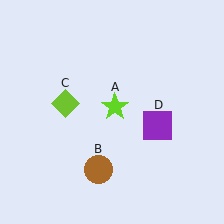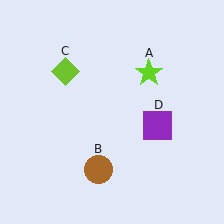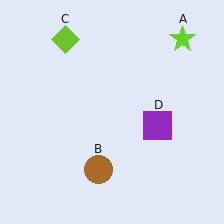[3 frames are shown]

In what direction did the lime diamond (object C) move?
The lime diamond (object C) moved up.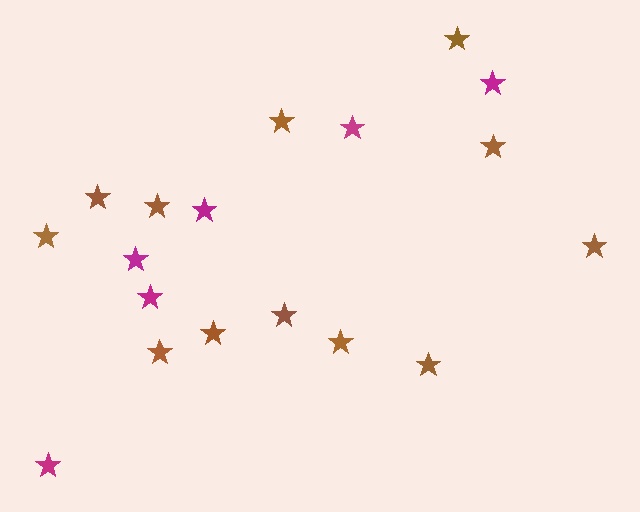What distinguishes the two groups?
There are 2 groups: one group of brown stars (12) and one group of magenta stars (6).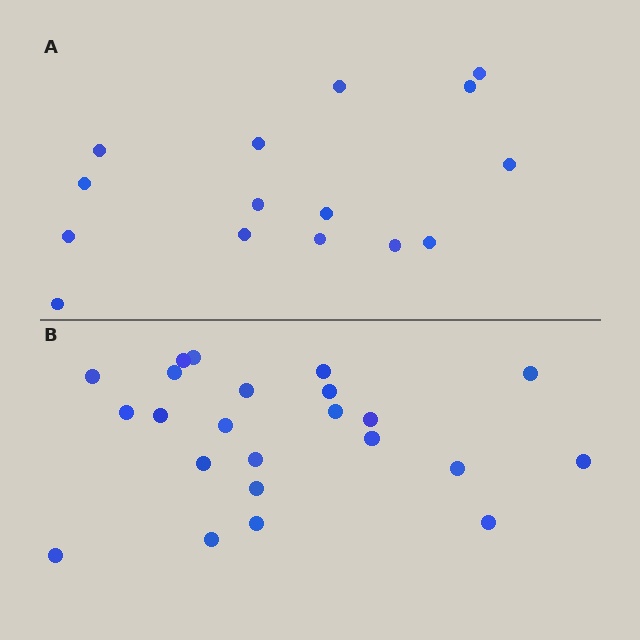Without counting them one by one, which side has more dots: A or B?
Region B (the bottom region) has more dots.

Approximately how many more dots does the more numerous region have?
Region B has roughly 8 or so more dots than region A.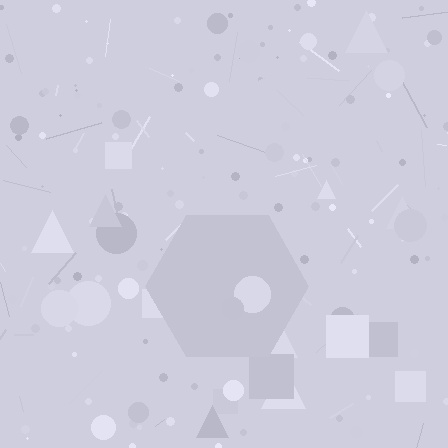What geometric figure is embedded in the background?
A hexagon is embedded in the background.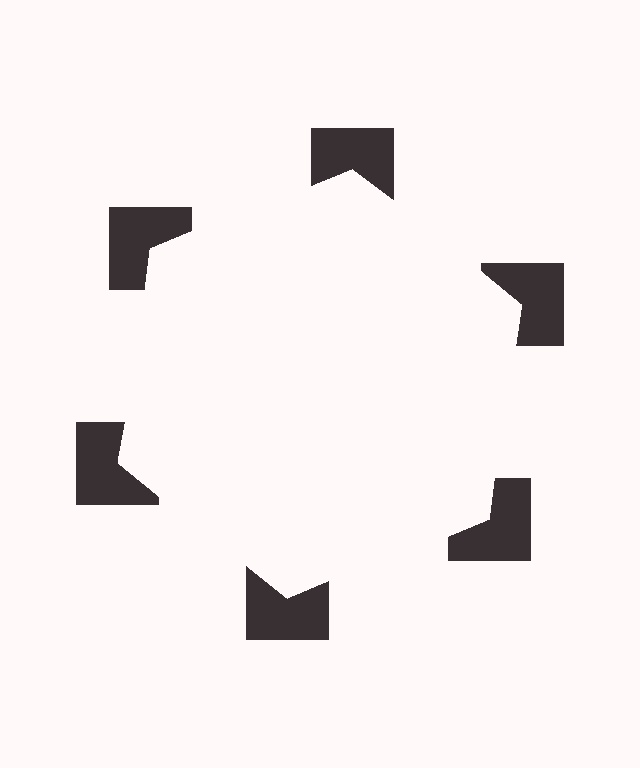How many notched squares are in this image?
There are 6 — one at each vertex of the illusory hexagon.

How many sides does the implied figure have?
6 sides.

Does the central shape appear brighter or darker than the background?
It typically appears slightly brighter than the background, even though no actual brightness change is drawn.